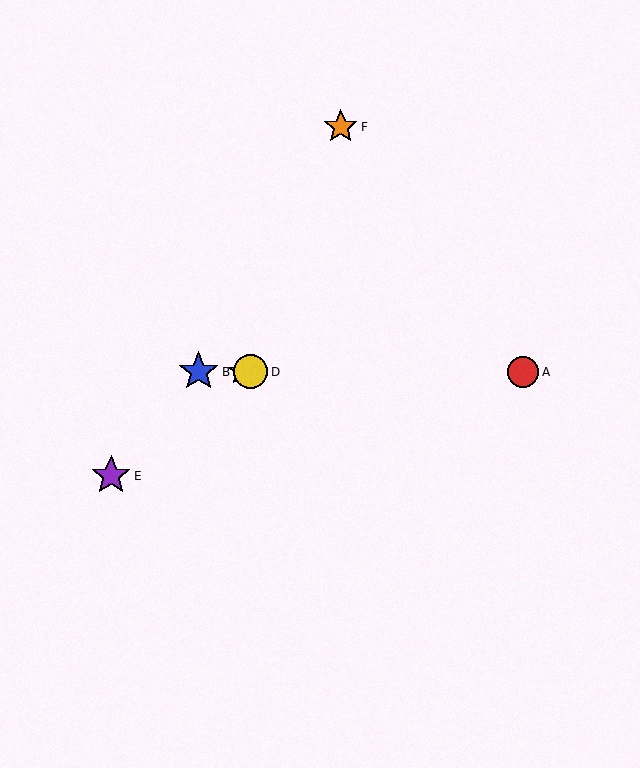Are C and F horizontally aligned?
No, C is at y≈372 and F is at y≈127.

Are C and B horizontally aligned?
Yes, both are at y≈372.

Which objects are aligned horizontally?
Objects A, B, C, D are aligned horizontally.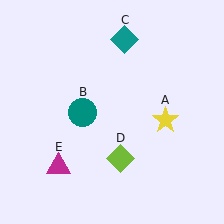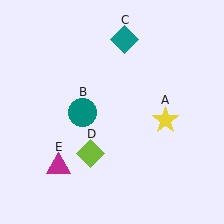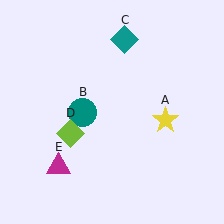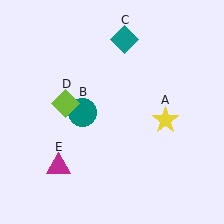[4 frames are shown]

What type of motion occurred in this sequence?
The lime diamond (object D) rotated clockwise around the center of the scene.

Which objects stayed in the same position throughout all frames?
Yellow star (object A) and teal circle (object B) and teal diamond (object C) and magenta triangle (object E) remained stationary.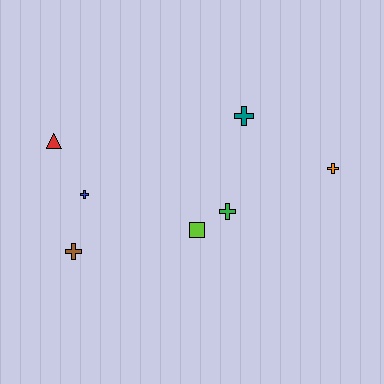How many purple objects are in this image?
There are no purple objects.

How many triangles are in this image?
There is 1 triangle.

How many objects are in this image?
There are 7 objects.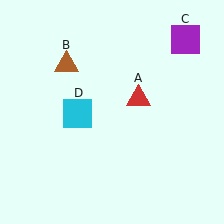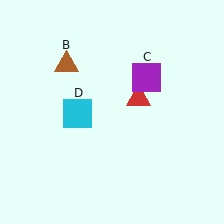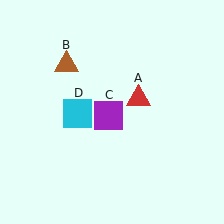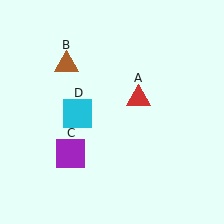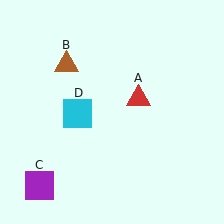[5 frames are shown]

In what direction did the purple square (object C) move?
The purple square (object C) moved down and to the left.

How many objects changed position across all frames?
1 object changed position: purple square (object C).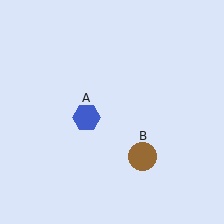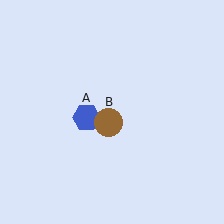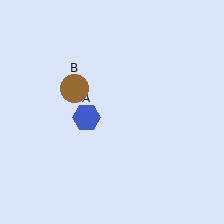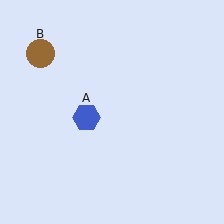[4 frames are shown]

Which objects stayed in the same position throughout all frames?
Blue hexagon (object A) remained stationary.